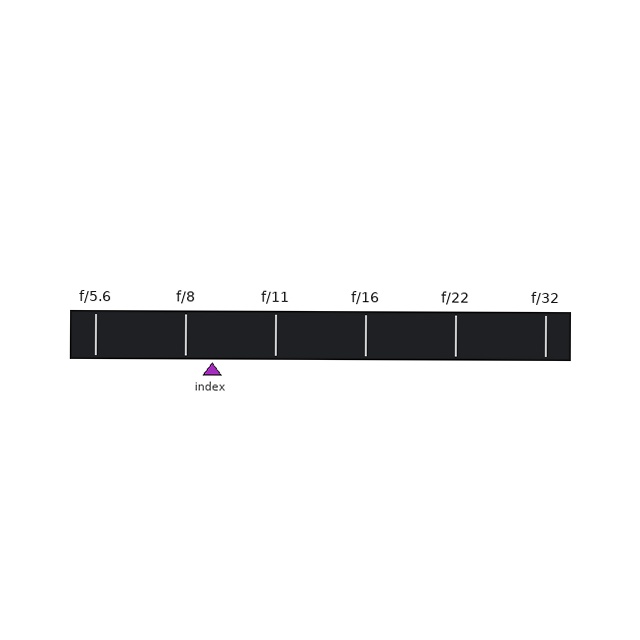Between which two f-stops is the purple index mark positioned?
The index mark is between f/8 and f/11.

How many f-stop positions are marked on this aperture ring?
There are 6 f-stop positions marked.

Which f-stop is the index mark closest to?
The index mark is closest to f/8.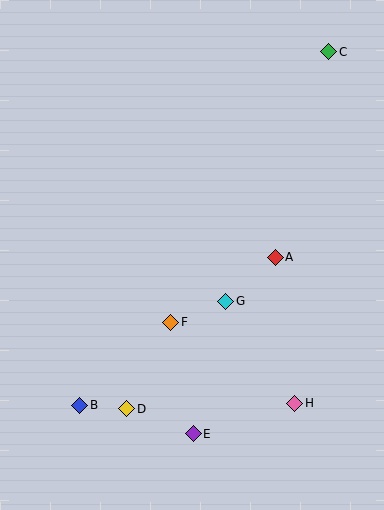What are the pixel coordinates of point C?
Point C is at (329, 52).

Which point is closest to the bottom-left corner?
Point B is closest to the bottom-left corner.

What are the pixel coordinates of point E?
Point E is at (193, 434).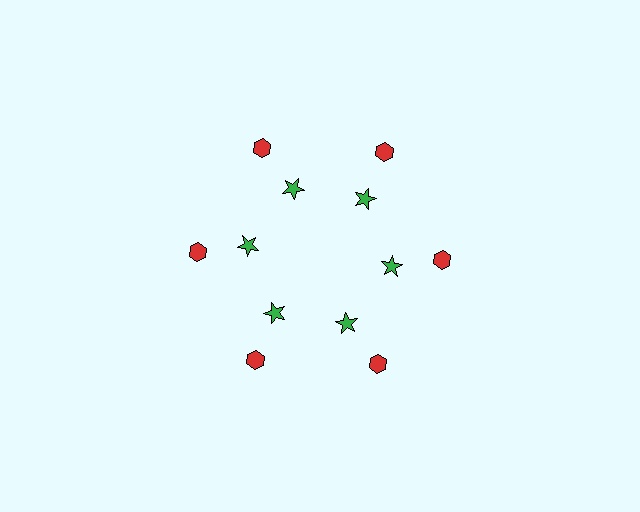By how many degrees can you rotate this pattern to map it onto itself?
The pattern maps onto itself every 60 degrees of rotation.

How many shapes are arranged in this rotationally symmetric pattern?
There are 12 shapes, arranged in 6 groups of 2.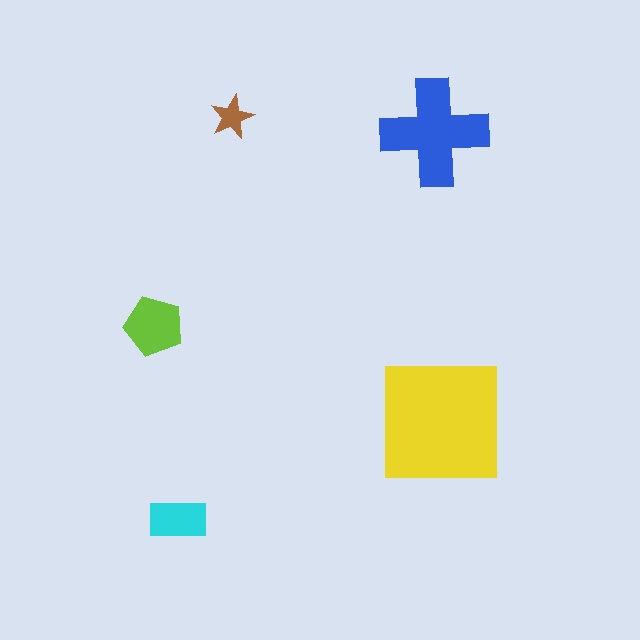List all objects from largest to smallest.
The yellow square, the blue cross, the lime pentagon, the cyan rectangle, the brown star.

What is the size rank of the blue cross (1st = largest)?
2nd.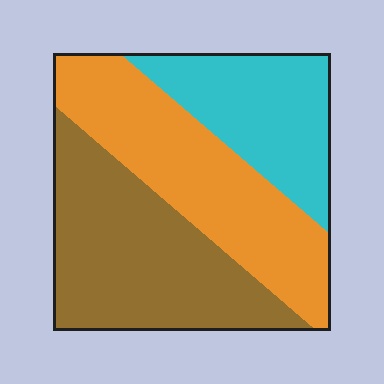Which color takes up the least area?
Cyan, at roughly 25%.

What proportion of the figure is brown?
Brown covers about 40% of the figure.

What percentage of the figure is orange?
Orange takes up about three eighths (3/8) of the figure.